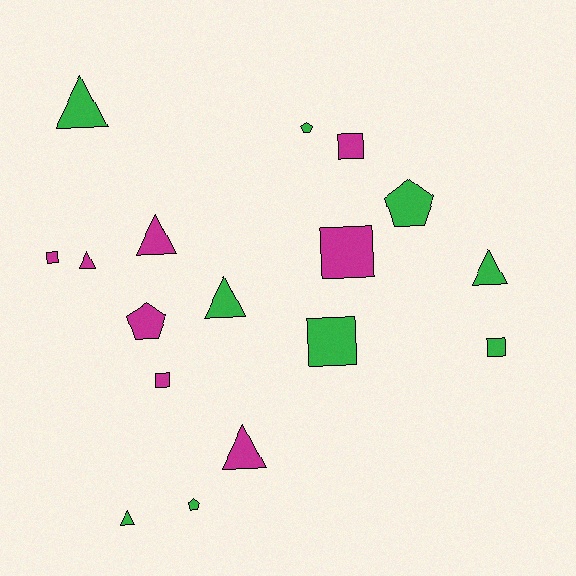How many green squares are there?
There are 2 green squares.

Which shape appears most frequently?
Triangle, with 7 objects.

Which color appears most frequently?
Green, with 9 objects.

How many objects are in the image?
There are 17 objects.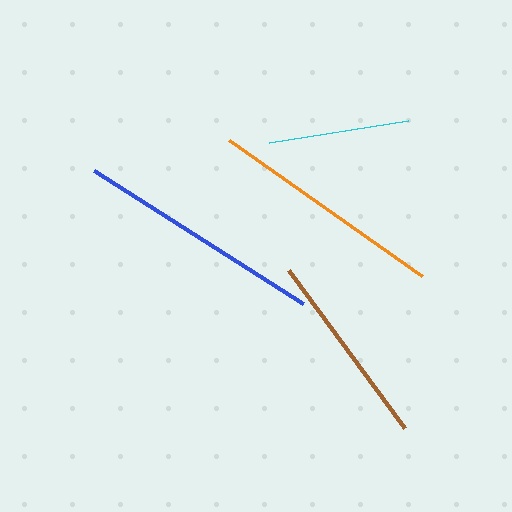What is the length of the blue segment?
The blue segment is approximately 248 pixels long.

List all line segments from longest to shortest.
From longest to shortest: blue, orange, brown, cyan.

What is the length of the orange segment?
The orange segment is approximately 237 pixels long.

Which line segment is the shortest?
The cyan line is the shortest at approximately 141 pixels.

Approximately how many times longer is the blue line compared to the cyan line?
The blue line is approximately 1.8 times the length of the cyan line.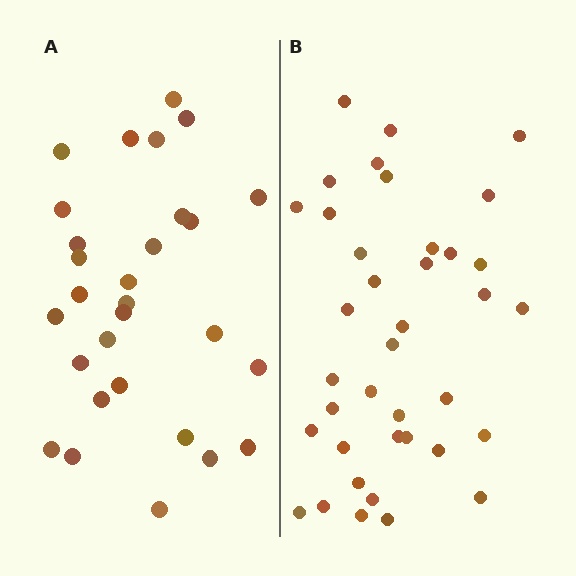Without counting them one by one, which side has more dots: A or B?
Region B (the right region) has more dots.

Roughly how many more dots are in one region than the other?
Region B has roughly 8 or so more dots than region A.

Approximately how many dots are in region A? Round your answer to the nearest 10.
About 30 dots. (The exact count is 29, which rounds to 30.)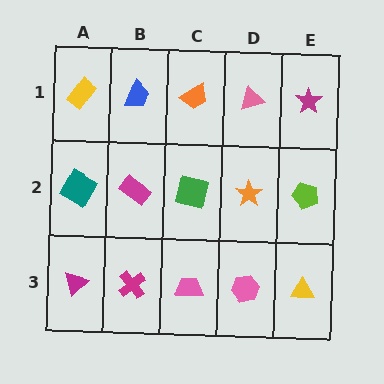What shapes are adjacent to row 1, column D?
An orange star (row 2, column D), an orange trapezoid (row 1, column C), a magenta star (row 1, column E).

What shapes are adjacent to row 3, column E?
A lime pentagon (row 2, column E), a pink hexagon (row 3, column D).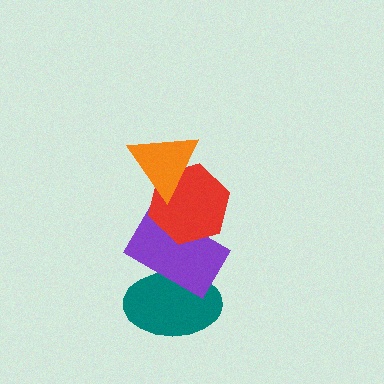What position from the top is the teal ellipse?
The teal ellipse is 4th from the top.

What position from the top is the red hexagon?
The red hexagon is 2nd from the top.